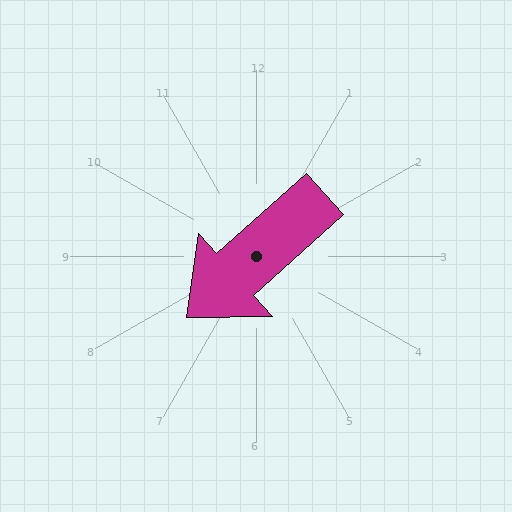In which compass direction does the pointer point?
Southwest.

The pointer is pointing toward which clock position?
Roughly 8 o'clock.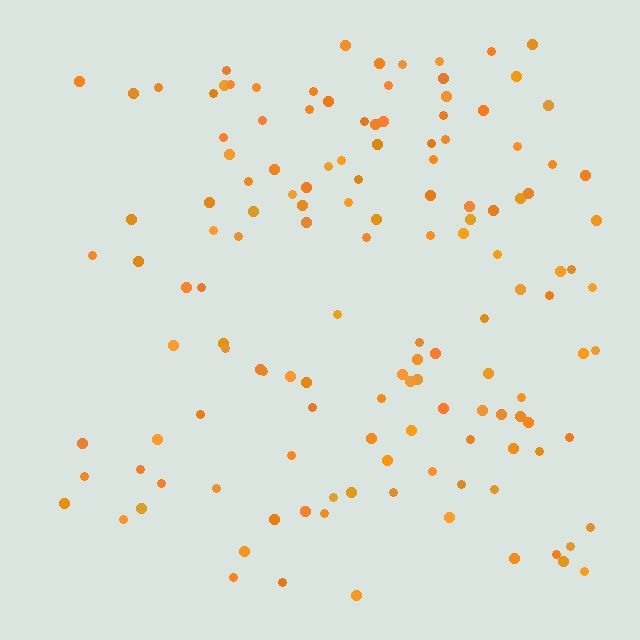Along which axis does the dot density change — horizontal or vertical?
Horizontal.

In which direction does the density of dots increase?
From left to right, with the right side densest.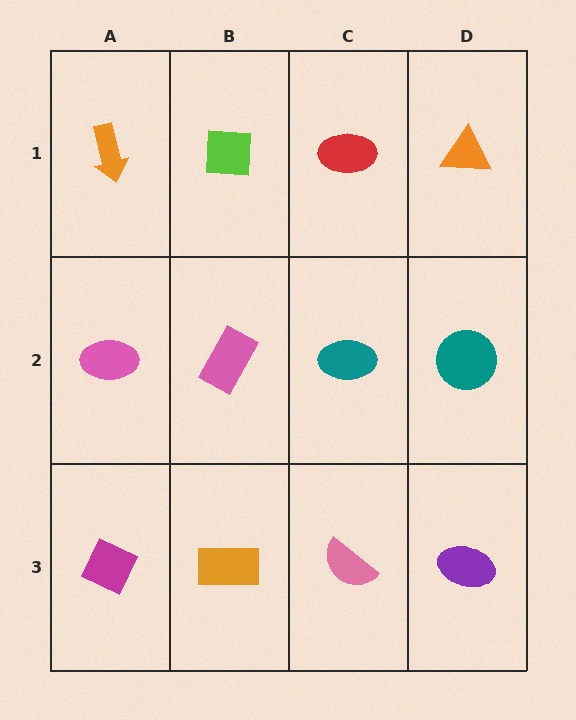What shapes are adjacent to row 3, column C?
A teal ellipse (row 2, column C), an orange rectangle (row 3, column B), a purple ellipse (row 3, column D).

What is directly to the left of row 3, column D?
A pink semicircle.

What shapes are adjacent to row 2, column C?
A red ellipse (row 1, column C), a pink semicircle (row 3, column C), a pink rectangle (row 2, column B), a teal circle (row 2, column D).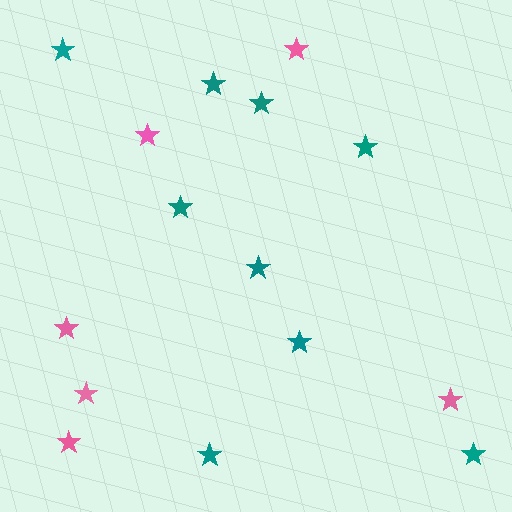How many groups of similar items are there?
There are 2 groups: one group of teal stars (9) and one group of pink stars (6).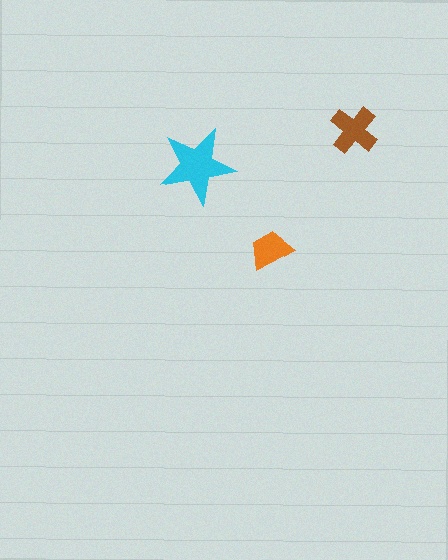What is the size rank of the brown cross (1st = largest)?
2nd.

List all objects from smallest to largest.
The orange trapezoid, the brown cross, the cyan star.